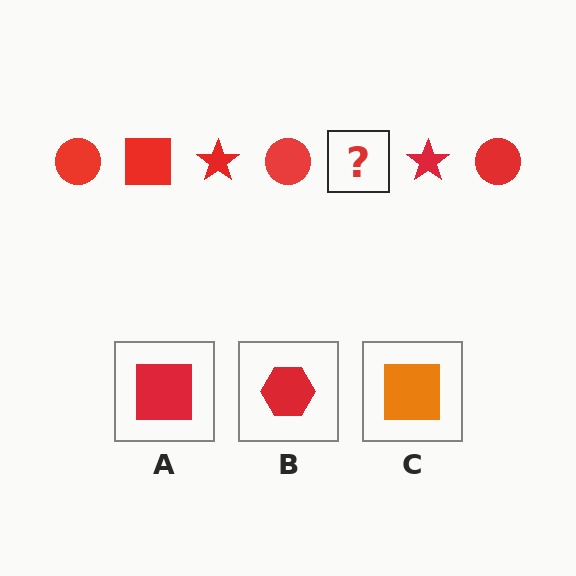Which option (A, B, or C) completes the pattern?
A.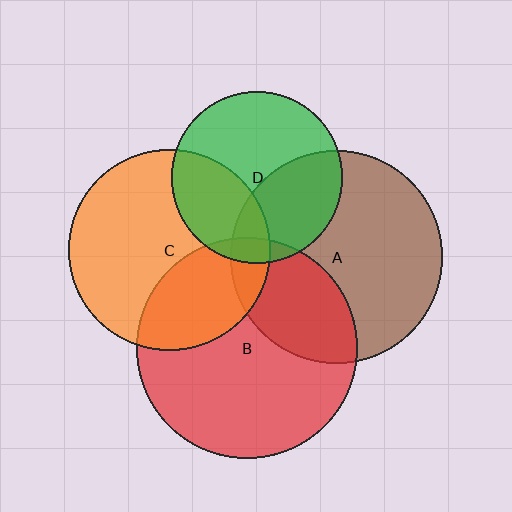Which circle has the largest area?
Circle B (red).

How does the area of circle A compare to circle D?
Approximately 1.5 times.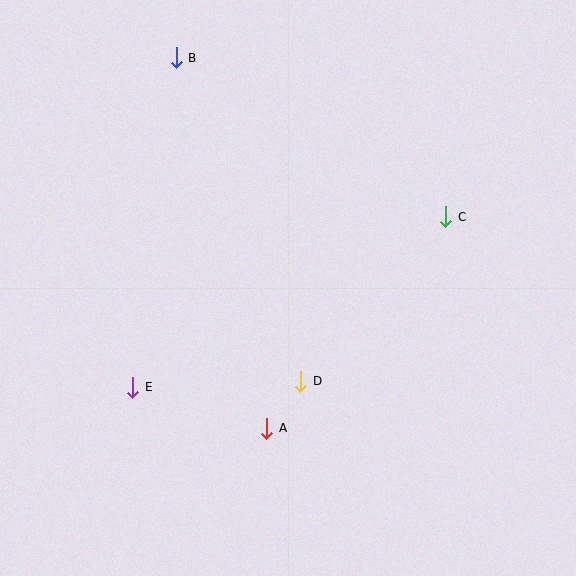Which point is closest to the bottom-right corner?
Point D is closest to the bottom-right corner.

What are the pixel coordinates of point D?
Point D is at (301, 381).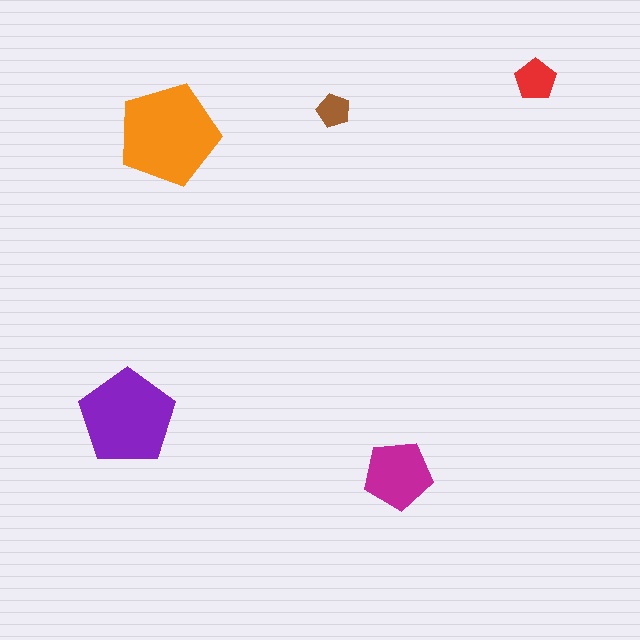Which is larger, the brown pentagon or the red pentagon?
The red one.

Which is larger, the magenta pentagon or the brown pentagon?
The magenta one.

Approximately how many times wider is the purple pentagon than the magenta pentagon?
About 1.5 times wider.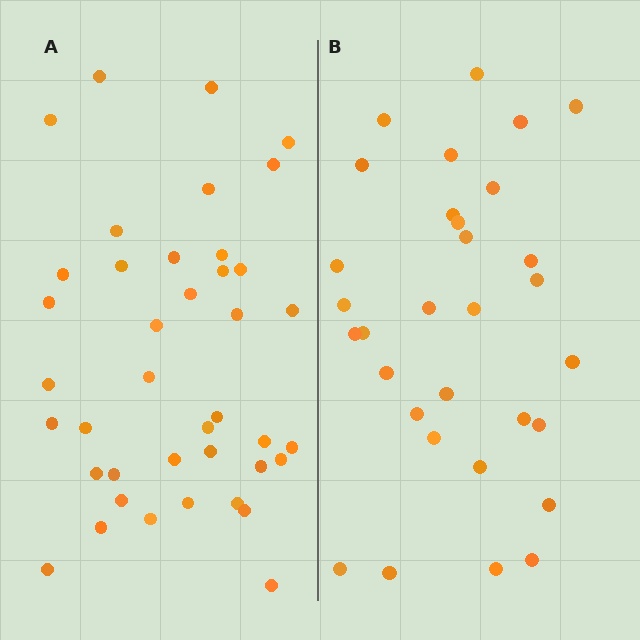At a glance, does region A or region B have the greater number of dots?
Region A (the left region) has more dots.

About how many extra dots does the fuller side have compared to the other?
Region A has roughly 8 or so more dots than region B.